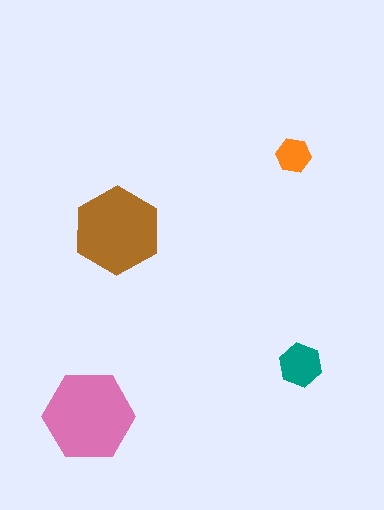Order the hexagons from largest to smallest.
the pink one, the brown one, the teal one, the orange one.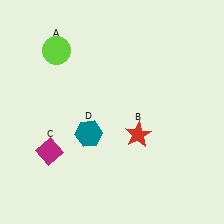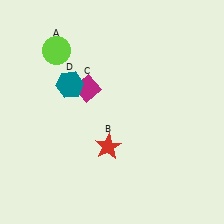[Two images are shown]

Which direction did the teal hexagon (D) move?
The teal hexagon (D) moved up.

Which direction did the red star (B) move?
The red star (B) moved left.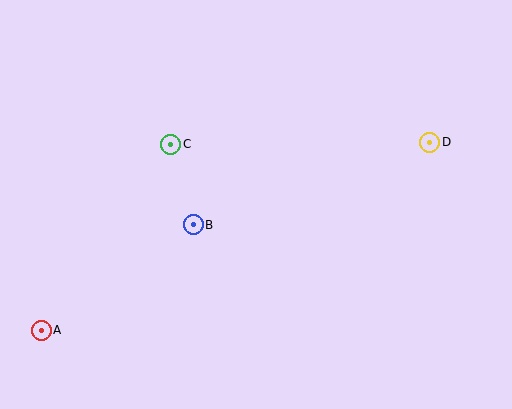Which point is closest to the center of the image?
Point B at (193, 225) is closest to the center.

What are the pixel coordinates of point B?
Point B is at (193, 225).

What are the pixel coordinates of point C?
Point C is at (171, 144).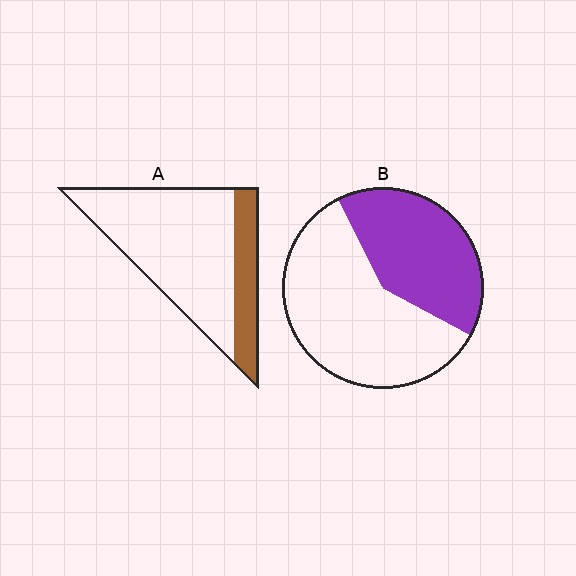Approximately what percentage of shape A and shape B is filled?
A is approximately 25% and B is approximately 40%.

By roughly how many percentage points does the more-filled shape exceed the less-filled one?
By roughly 15 percentage points (B over A).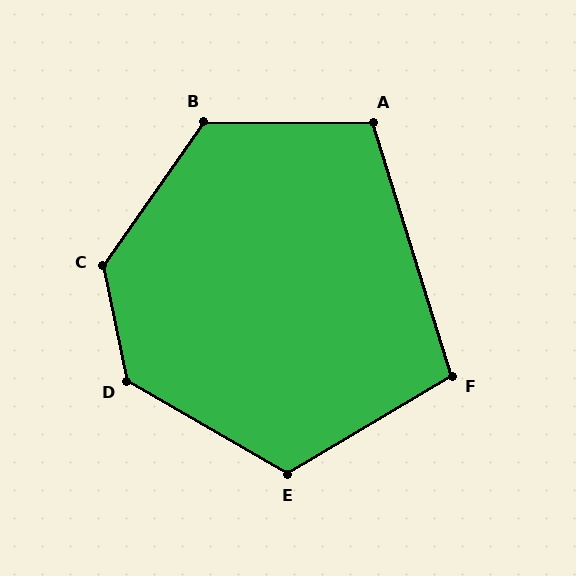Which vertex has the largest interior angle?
C, at approximately 133 degrees.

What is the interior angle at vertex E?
Approximately 119 degrees (obtuse).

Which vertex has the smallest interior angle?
F, at approximately 104 degrees.